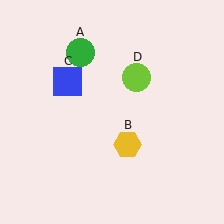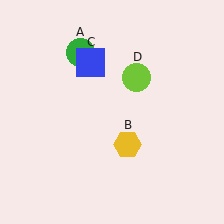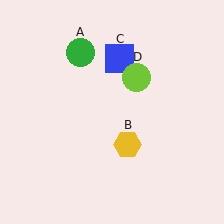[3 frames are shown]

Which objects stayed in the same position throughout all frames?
Green circle (object A) and yellow hexagon (object B) and lime circle (object D) remained stationary.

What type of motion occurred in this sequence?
The blue square (object C) rotated clockwise around the center of the scene.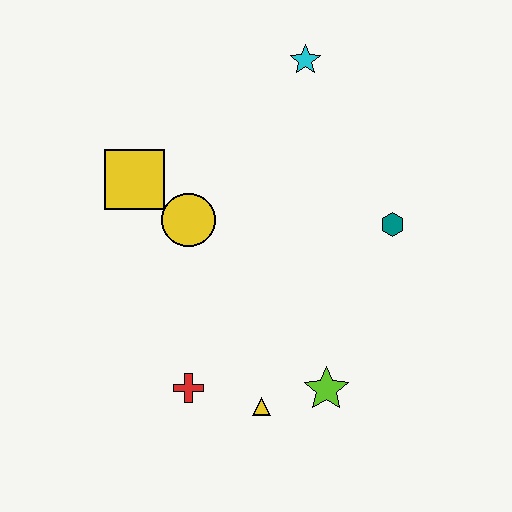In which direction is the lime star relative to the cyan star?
The lime star is below the cyan star.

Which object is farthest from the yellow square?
The lime star is farthest from the yellow square.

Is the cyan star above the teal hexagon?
Yes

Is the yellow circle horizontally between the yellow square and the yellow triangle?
Yes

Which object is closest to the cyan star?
The teal hexagon is closest to the cyan star.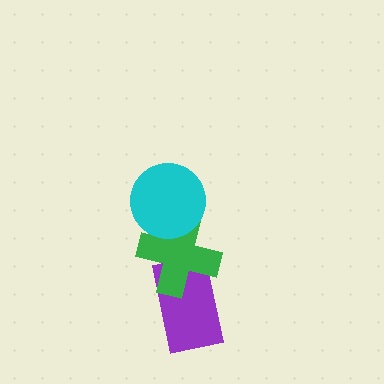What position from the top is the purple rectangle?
The purple rectangle is 3rd from the top.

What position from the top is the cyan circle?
The cyan circle is 1st from the top.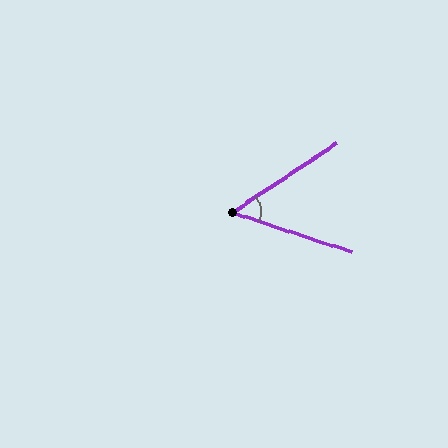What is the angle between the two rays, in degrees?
Approximately 52 degrees.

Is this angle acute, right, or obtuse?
It is acute.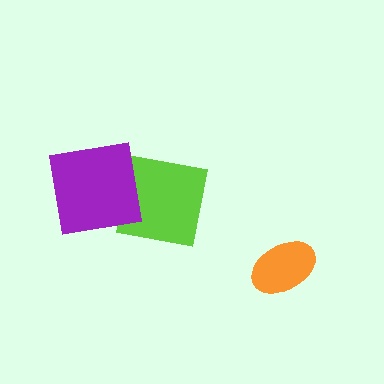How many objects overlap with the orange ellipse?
0 objects overlap with the orange ellipse.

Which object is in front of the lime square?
The purple square is in front of the lime square.